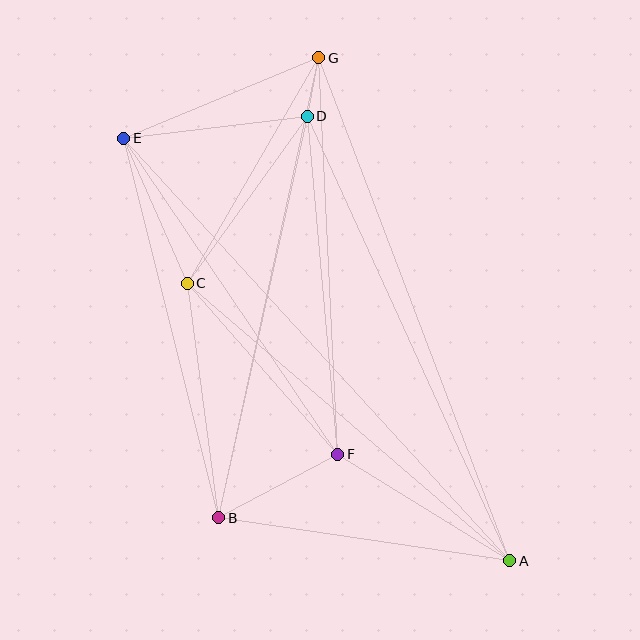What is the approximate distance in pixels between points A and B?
The distance between A and B is approximately 294 pixels.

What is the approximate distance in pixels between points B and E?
The distance between B and E is approximately 391 pixels.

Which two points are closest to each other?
Points D and G are closest to each other.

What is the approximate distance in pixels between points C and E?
The distance between C and E is approximately 158 pixels.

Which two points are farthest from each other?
Points A and E are farthest from each other.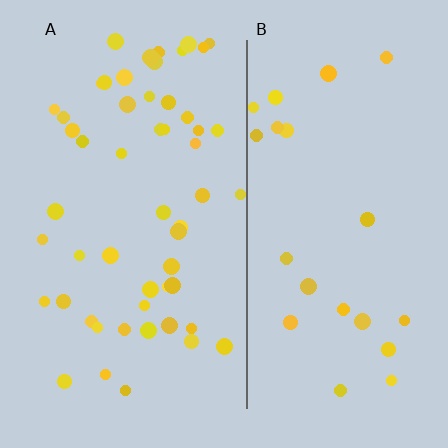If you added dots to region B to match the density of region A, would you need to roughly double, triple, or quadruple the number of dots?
Approximately double.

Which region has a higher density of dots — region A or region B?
A (the left).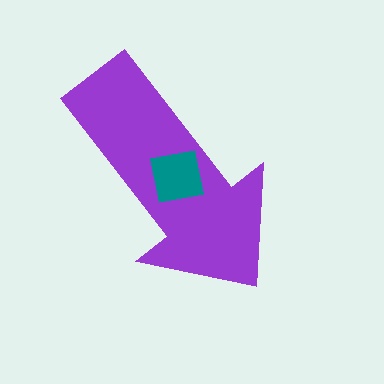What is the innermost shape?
The teal square.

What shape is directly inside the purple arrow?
The teal square.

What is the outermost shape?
The purple arrow.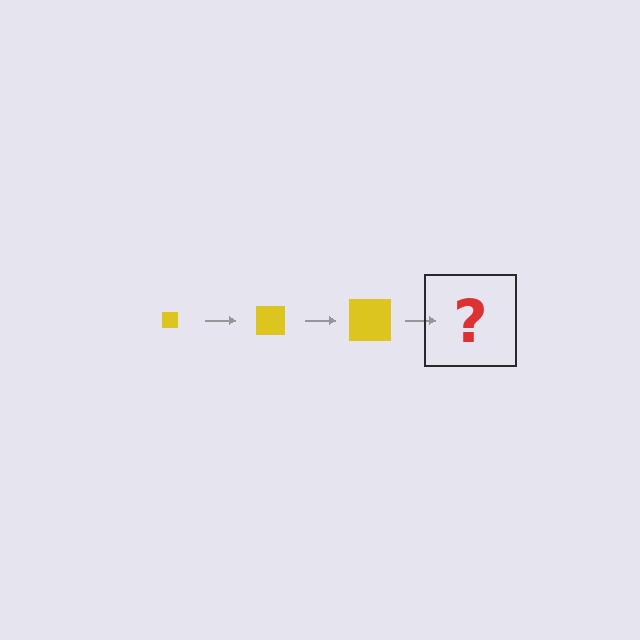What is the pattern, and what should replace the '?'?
The pattern is that the square gets progressively larger each step. The '?' should be a yellow square, larger than the previous one.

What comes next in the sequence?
The next element should be a yellow square, larger than the previous one.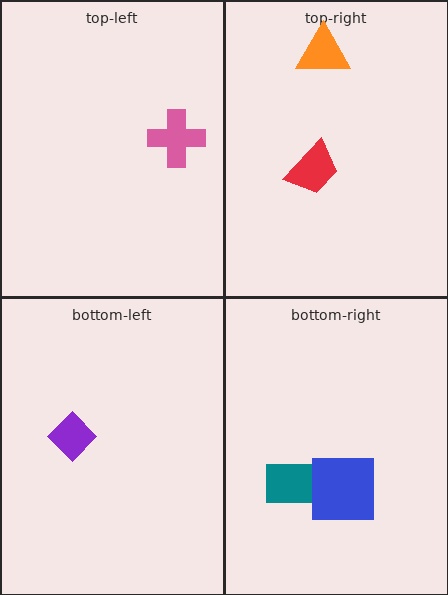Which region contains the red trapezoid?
The top-right region.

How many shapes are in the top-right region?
2.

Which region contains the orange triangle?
The top-right region.